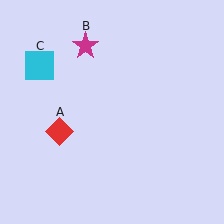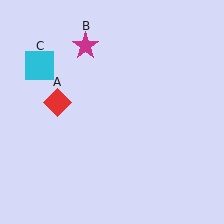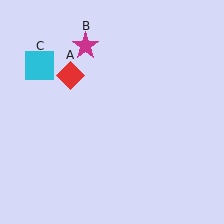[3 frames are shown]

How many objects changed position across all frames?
1 object changed position: red diamond (object A).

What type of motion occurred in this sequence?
The red diamond (object A) rotated clockwise around the center of the scene.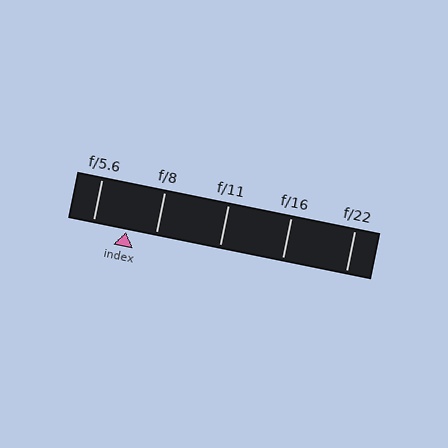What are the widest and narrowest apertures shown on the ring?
The widest aperture shown is f/5.6 and the narrowest is f/22.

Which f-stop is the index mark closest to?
The index mark is closest to f/8.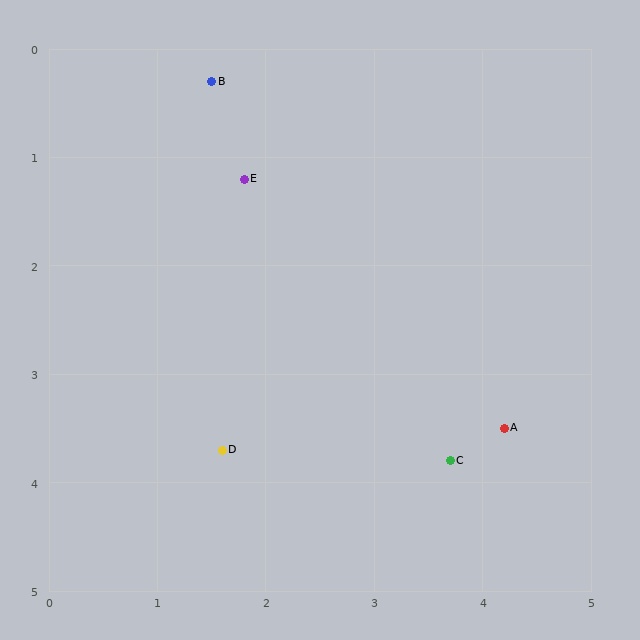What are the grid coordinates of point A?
Point A is at approximately (4.2, 3.5).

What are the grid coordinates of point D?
Point D is at approximately (1.6, 3.7).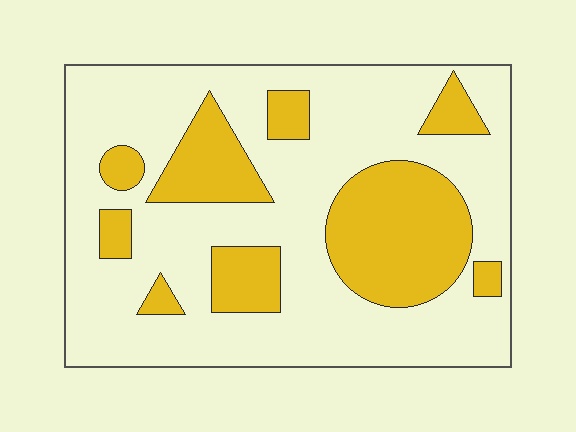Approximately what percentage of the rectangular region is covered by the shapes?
Approximately 30%.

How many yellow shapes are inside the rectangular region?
9.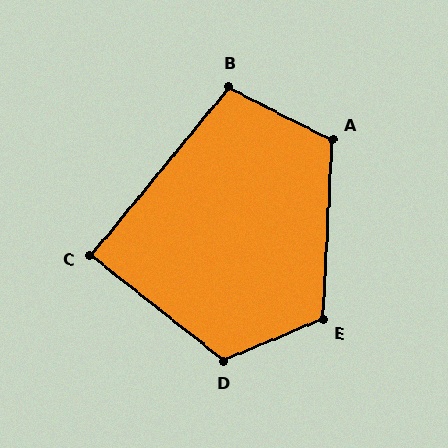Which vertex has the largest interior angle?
D, at approximately 118 degrees.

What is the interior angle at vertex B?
Approximately 102 degrees (obtuse).